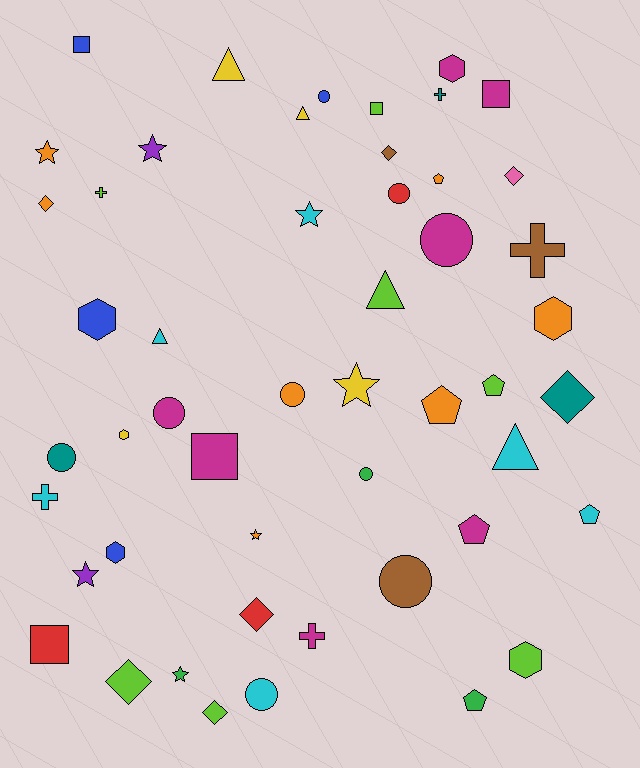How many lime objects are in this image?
There are 7 lime objects.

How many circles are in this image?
There are 9 circles.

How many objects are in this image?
There are 50 objects.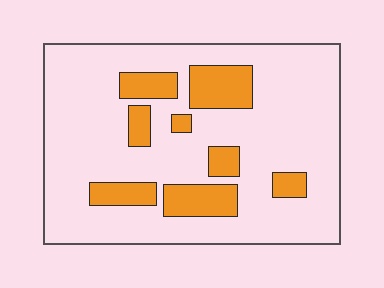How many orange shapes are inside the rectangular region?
8.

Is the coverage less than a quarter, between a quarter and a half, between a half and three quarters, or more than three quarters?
Less than a quarter.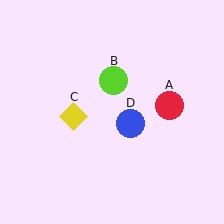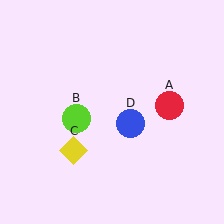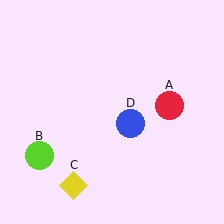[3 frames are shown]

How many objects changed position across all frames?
2 objects changed position: lime circle (object B), yellow diamond (object C).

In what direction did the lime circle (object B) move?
The lime circle (object B) moved down and to the left.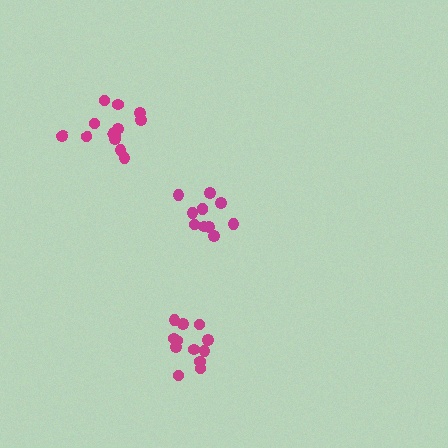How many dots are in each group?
Group 1: 11 dots, Group 2: 12 dots, Group 3: 13 dots (36 total).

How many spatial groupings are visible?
There are 3 spatial groupings.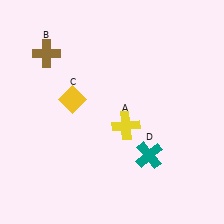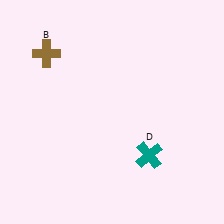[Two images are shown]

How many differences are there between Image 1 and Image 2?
There are 2 differences between the two images.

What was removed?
The yellow diamond (C), the yellow cross (A) were removed in Image 2.